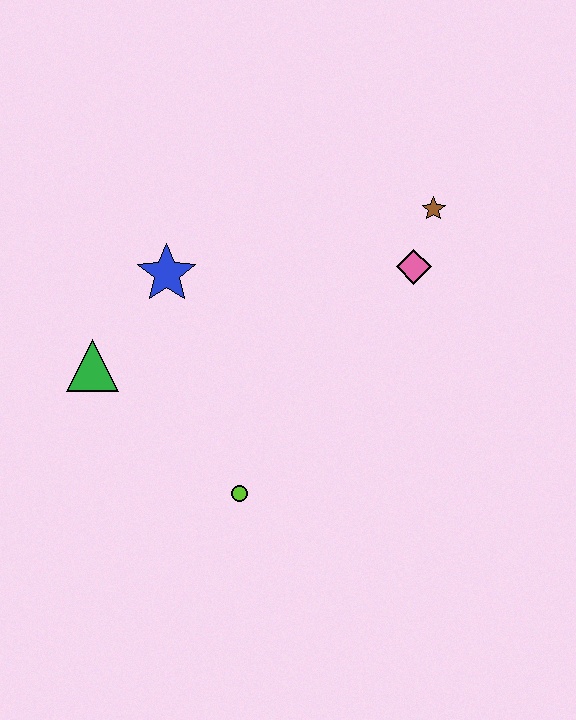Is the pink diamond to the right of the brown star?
No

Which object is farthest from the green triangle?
The brown star is farthest from the green triangle.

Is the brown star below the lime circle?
No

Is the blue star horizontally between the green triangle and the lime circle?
Yes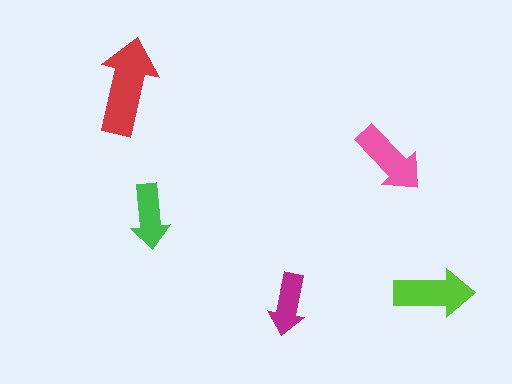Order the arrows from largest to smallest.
the red one, the lime one, the pink one, the green one, the magenta one.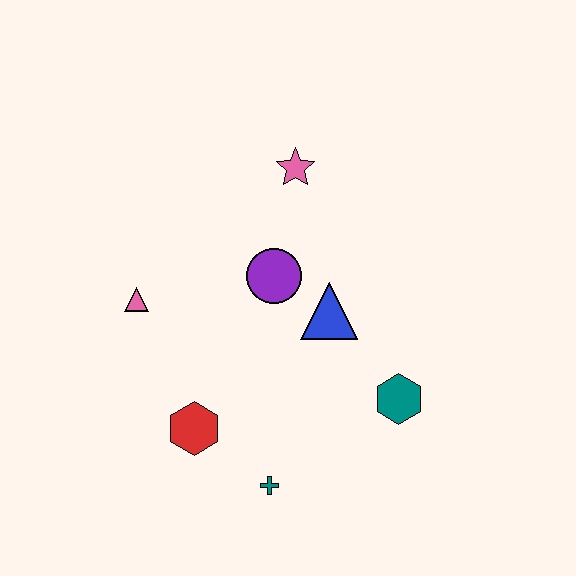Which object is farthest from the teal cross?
The pink star is farthest from the teal cross.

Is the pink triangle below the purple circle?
Yes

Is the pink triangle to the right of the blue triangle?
No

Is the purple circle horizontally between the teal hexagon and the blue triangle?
No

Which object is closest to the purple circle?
The blue triangle is closest to the purple circle.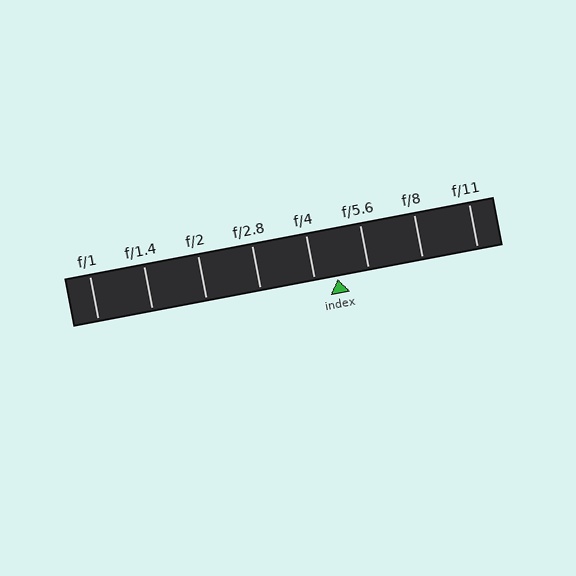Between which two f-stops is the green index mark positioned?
The index mark is between f/4 and f/5.6.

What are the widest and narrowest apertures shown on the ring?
The widest aperture shown is f/1 and the narrowest is f/11.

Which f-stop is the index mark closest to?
The index mark is closest to f/4.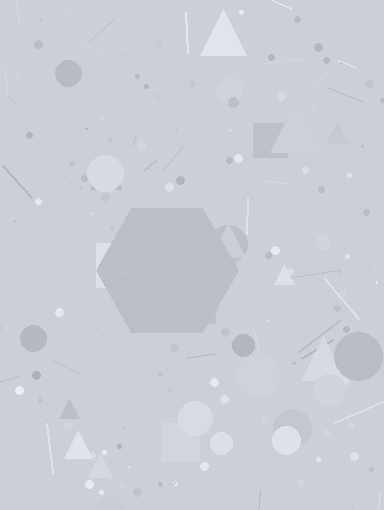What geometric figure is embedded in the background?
A hexagon is embedded in the background.